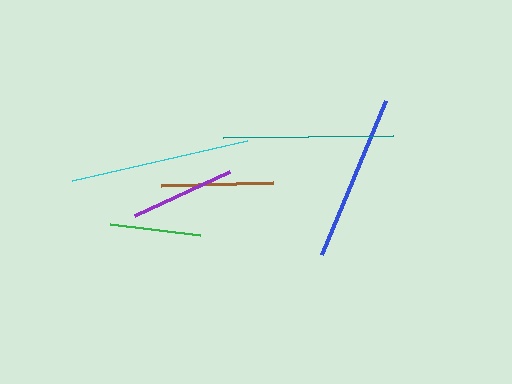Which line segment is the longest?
The cyan line is the longest at approximately 180 pixels.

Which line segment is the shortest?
The green line is the shortest at approximately 91 pixels.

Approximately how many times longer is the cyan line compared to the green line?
The cyan line is approximately 2.0 times the length of the green line.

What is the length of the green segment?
The green segment is approximately 91 pixels long.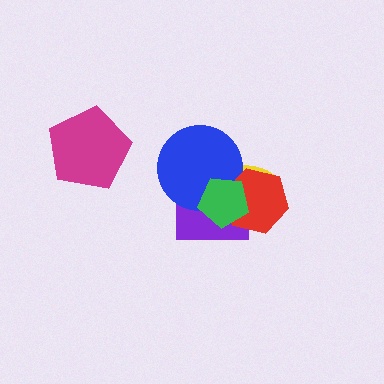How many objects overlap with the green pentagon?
4 objects overlap with the green pentagon.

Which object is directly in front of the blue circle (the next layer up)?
The red hexagon is directly in front of the blue circle.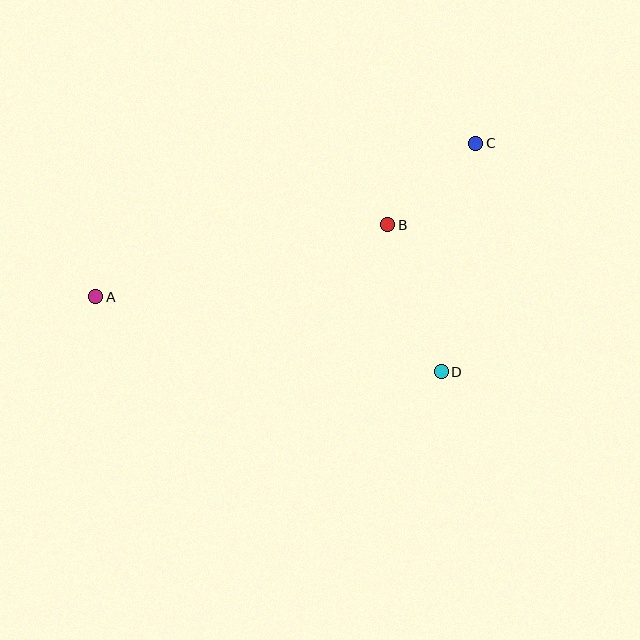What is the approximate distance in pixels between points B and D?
The distance between B and D is approximately 156 pixels.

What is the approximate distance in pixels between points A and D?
The distance between A and D is approximately 353 pixels.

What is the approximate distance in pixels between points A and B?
The distance between A and B is approximately 301 pixels.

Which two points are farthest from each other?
Points A and C are farthest from each other.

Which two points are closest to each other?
Points B and C are closest to each other.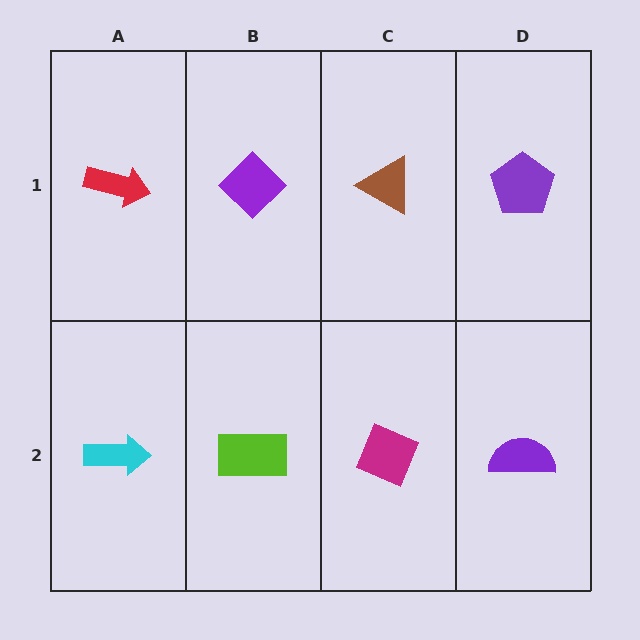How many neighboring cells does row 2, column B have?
3.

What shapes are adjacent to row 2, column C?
A brown triangle (row 1, column C), a lime rectangle (row 2, column B), a purple semicircle (row 2, column D).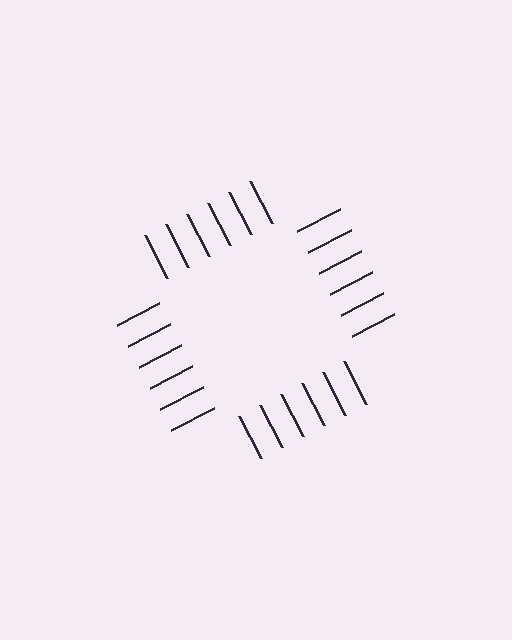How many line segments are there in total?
24 — 6 along each of the 4 edges.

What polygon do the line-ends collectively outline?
An illusory square — the line segments terminate on its edges but no continuous stroke is drawn.